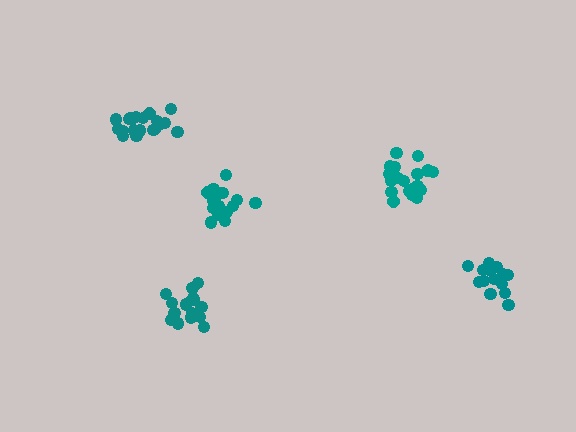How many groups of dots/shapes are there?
There are 5 groups.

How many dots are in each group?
Group 1: 18 dots, Group 2: 20 dots, Group 3: 20 dots, Group 4: 17 dots, Group 5: 16 dots (91 total).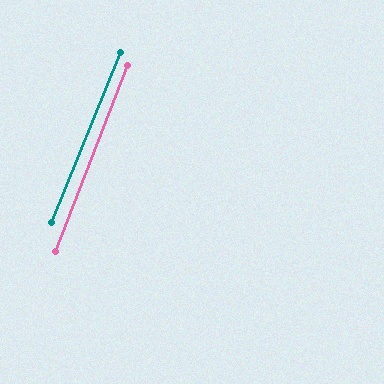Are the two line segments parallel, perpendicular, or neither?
Parallel — their directions differ by only 0.9°.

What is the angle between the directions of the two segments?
Approximately 1 degree.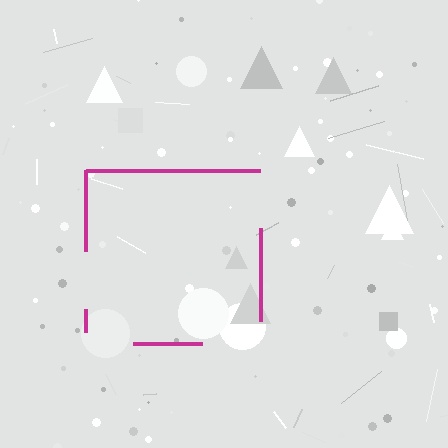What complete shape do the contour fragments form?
The contour fragments form a square.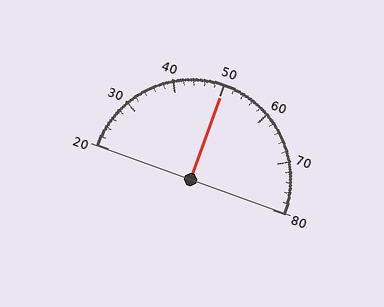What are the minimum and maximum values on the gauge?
The gauge ranges from 20 to 80.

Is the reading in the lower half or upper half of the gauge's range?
The reading is in the upper half of the range (20 to 80).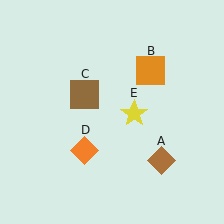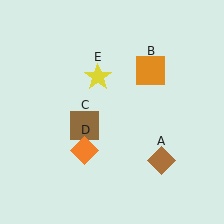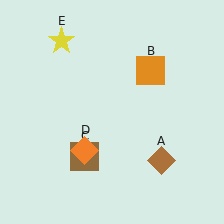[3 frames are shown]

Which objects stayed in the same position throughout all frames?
Brown diamond (object A) and orange square (object B) and orange diamond (object D) remained stationary.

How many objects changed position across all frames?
2 objects changed position: brown square (object C), yellow star (object E).